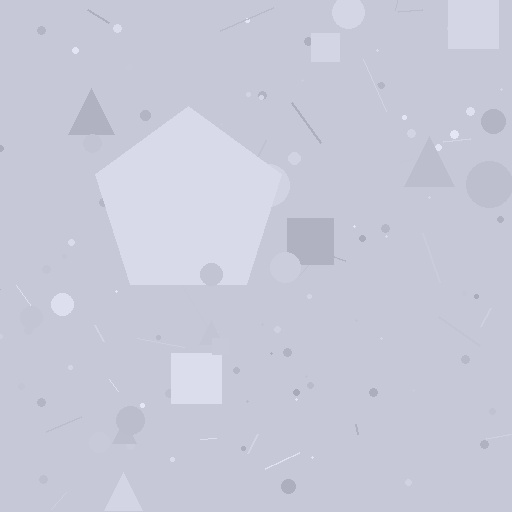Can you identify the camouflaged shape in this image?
The camouflaged shape is a pentagon.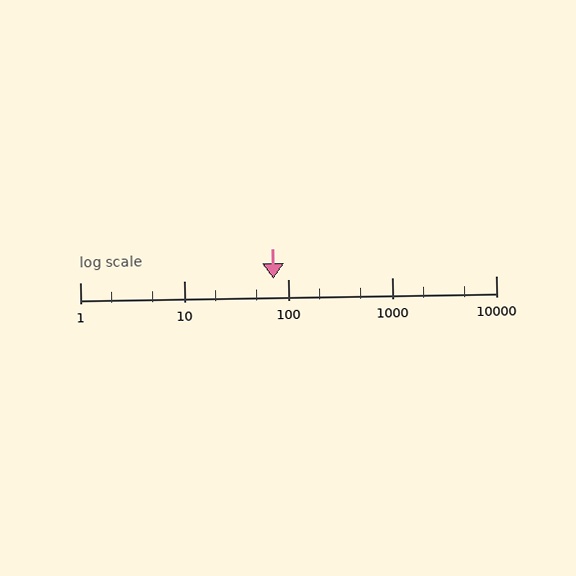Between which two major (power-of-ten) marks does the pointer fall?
The pointer is between 10 and 100.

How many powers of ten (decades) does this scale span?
The scale spans 4 decades, from 1 to 10000.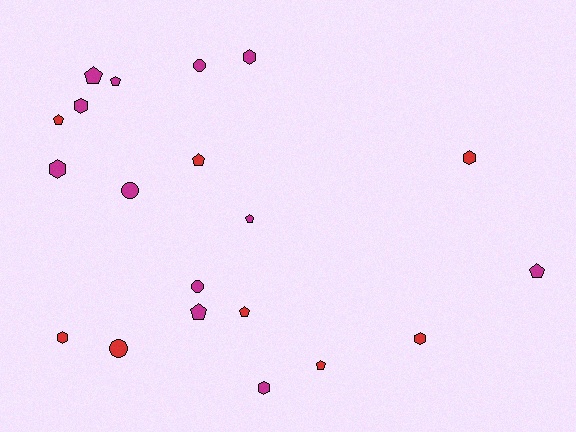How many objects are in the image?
There are 20 objects.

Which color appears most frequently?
Magenta, with 12 objects.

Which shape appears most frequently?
Pentagon, with 9 objects.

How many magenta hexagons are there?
There are 4 magenta hexagons.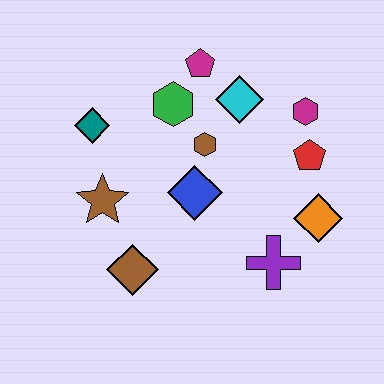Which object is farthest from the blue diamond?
The magenta hexagon is farthest from the blue diamond.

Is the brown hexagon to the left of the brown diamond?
No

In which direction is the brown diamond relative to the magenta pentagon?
The brown diamond is below the magenta pentagon.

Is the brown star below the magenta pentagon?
Yes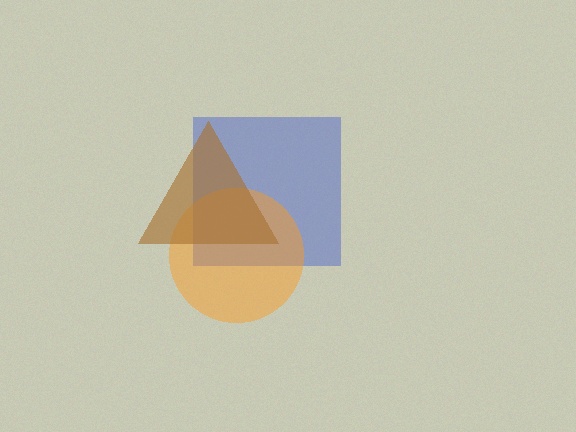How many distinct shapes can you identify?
There are 3 distinct shapes: a blue square, an orange circle, a brown triangle.